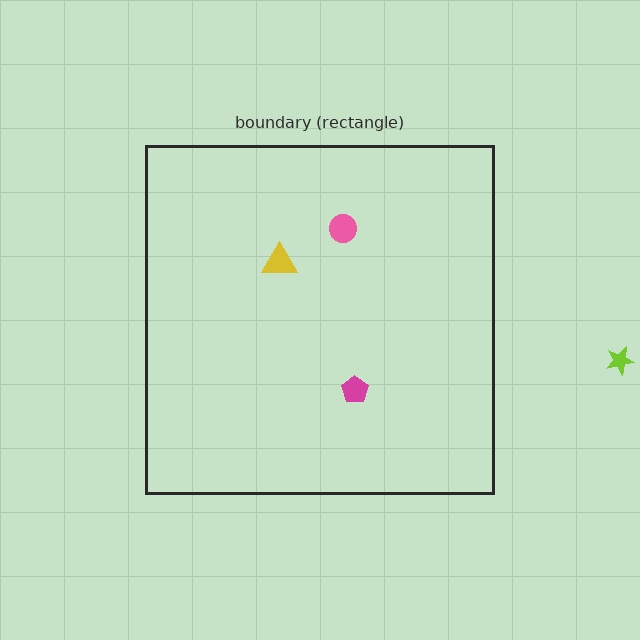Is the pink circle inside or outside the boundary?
Inside.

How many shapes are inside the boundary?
3 inside, 1 outside.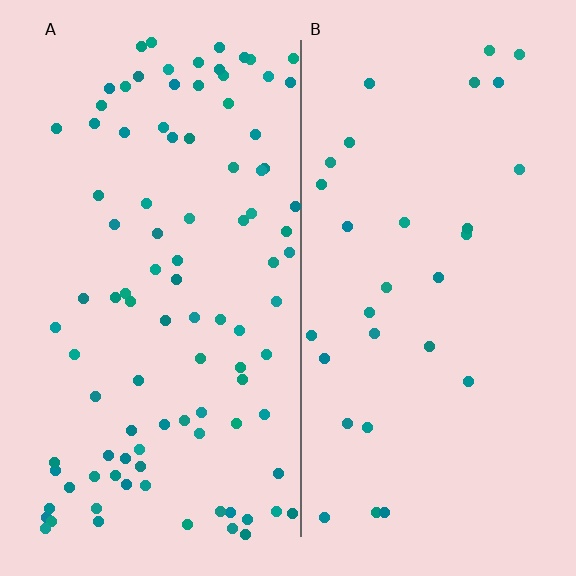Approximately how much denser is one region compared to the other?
Approximately 3.2× — region A over region B.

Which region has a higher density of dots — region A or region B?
A (the left).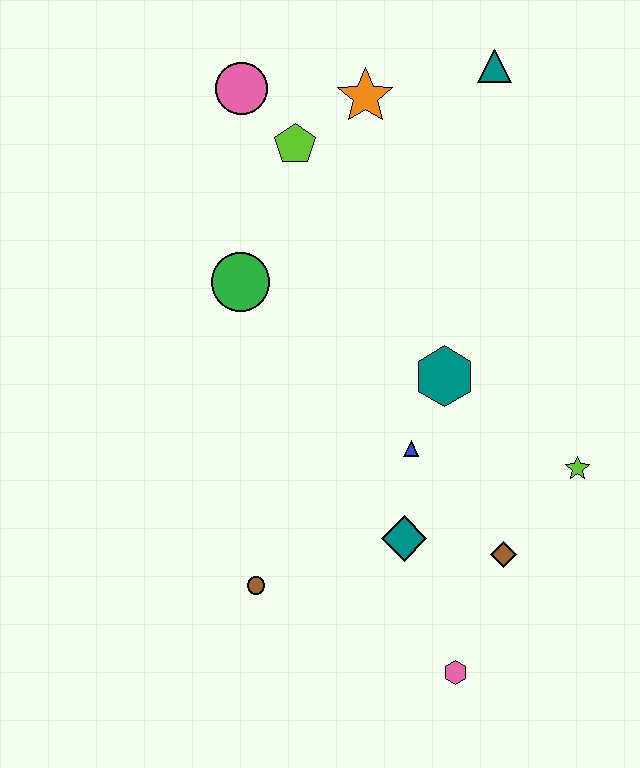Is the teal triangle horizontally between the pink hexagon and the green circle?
No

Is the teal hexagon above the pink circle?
No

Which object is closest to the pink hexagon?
The brown diamond is closest to the pink hexagon.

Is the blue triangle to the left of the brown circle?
No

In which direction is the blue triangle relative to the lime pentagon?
The blue triangle is below the lime pentagon.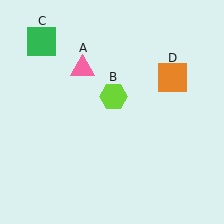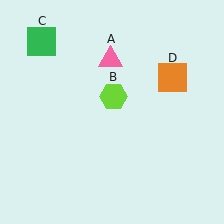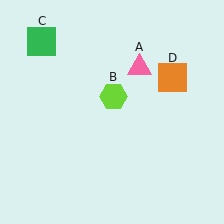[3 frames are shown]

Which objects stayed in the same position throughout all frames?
Lime hexagon (object B) and green square (object C) and orange square (object D) remained stationary.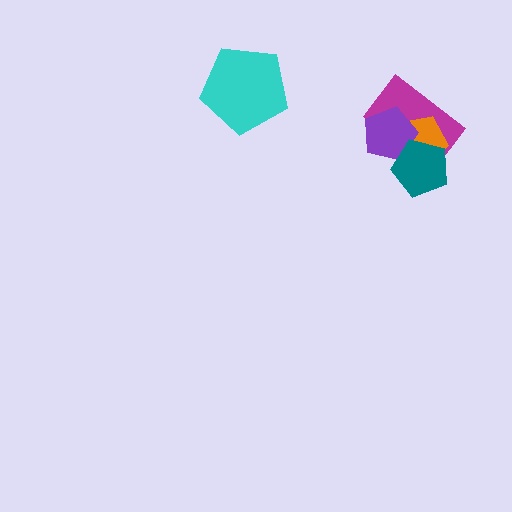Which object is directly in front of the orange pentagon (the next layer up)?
The purple pentagon is directly in front of the orange pentagon.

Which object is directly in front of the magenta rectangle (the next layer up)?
The orange pentagon is directly in front of the magenta rectangle.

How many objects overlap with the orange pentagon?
3 objects overlap with the orange pentagon.